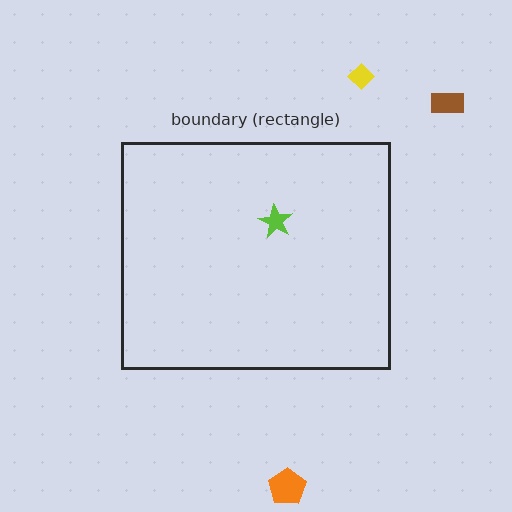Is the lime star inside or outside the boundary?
Inside.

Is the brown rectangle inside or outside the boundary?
Outside.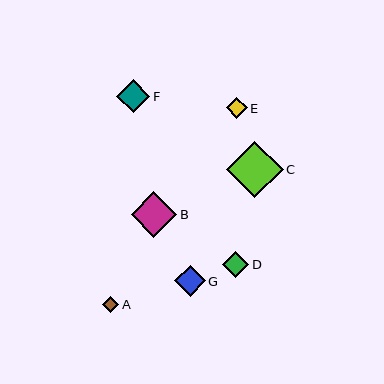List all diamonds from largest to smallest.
From largest to smallest: C, B, F, G, D, E, A.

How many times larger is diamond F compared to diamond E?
Diamond F is approximately 1.6 times the size of diamond E.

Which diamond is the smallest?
Diamond A is the smallest with a size of approximately 16 pixels.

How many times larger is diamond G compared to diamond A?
Diamond G is approximately 1.9 times the size of diamond A.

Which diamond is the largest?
Diamond C is the largest with a size of approximately 57 pixels.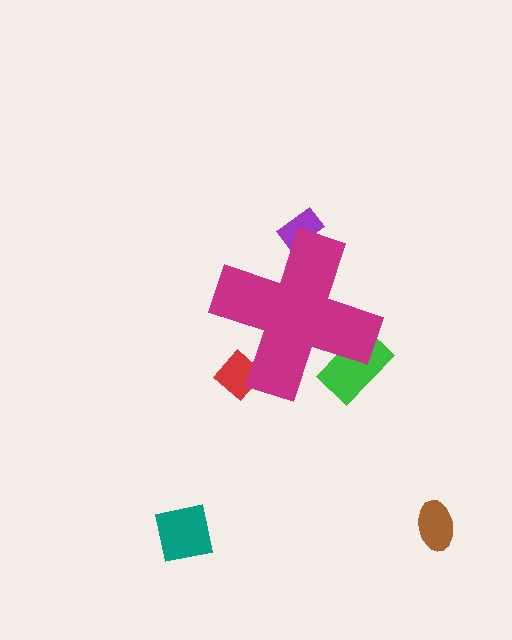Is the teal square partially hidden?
No, the teal square is fully visible.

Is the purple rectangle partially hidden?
Yes, the purple rectangle is partially hidden behind the magenta cross.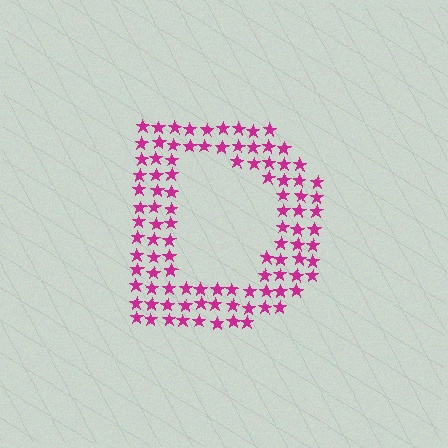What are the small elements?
The small elements are stars.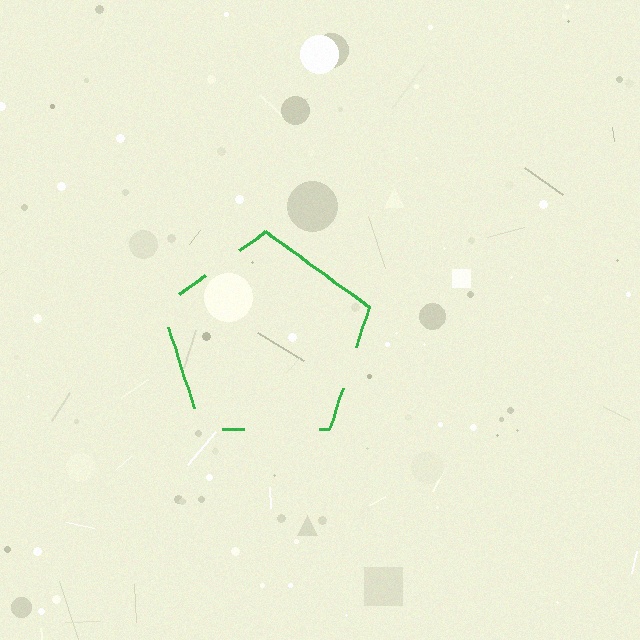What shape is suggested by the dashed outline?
The dashed outline suggests a pentagon.